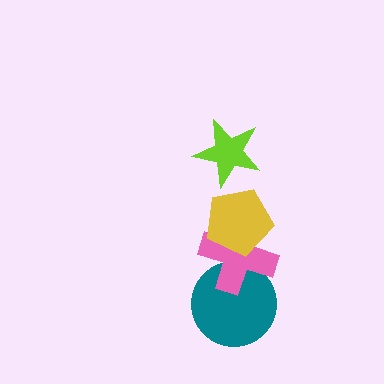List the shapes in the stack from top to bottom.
From top to bottom: the lime star, the yellow pentagon, the pink cross, the teal circle.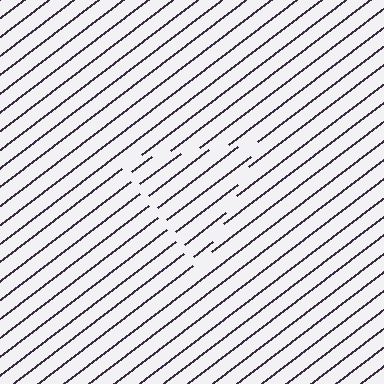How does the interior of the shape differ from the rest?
The interior of the shape contains the same grating, shifted by half a period — the contour is defined by the phase discontinuity where line-ends from the inner and outer gratings abut.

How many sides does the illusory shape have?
3 sides — the line-ends trace a triangle.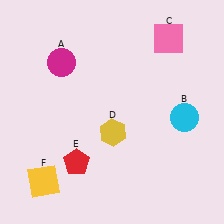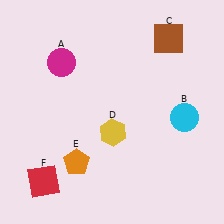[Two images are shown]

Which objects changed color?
C changed from pink to brown. E changed from red to orange. F changed from yellow to red.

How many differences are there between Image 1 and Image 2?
There are 3 differences between the two images.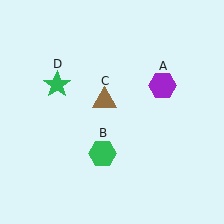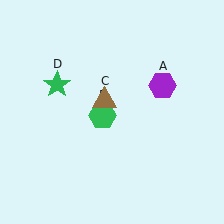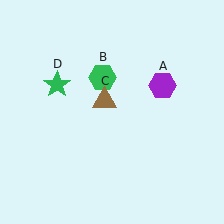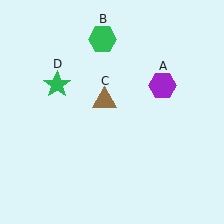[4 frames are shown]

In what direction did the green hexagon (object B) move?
The green hexagon (object B) moved up.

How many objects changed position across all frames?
1 object changed position: green hexagon (object B).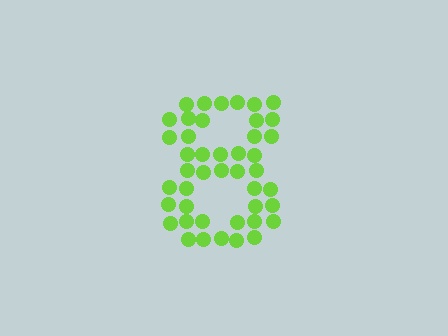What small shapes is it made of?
It is made of small circles.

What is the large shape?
The large shape is the digit 8.